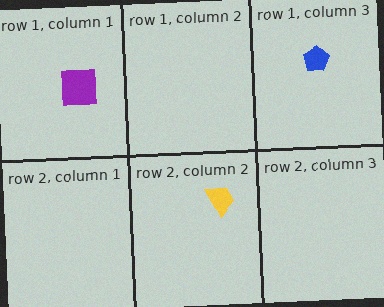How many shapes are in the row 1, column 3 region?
1.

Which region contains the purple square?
The row 1, column 1 region.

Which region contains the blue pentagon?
The row 1, column 3 region.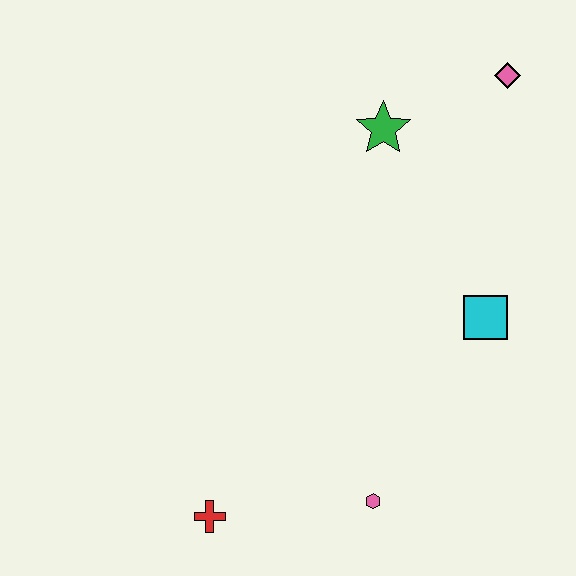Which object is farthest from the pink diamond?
The red cross is farthest from the pink diamond.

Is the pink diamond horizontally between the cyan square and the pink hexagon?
No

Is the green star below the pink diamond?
Yes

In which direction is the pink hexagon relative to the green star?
The pink hexagon is below the green star.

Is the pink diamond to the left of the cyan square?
No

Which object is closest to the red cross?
The pink hexagon is closest to the red cross.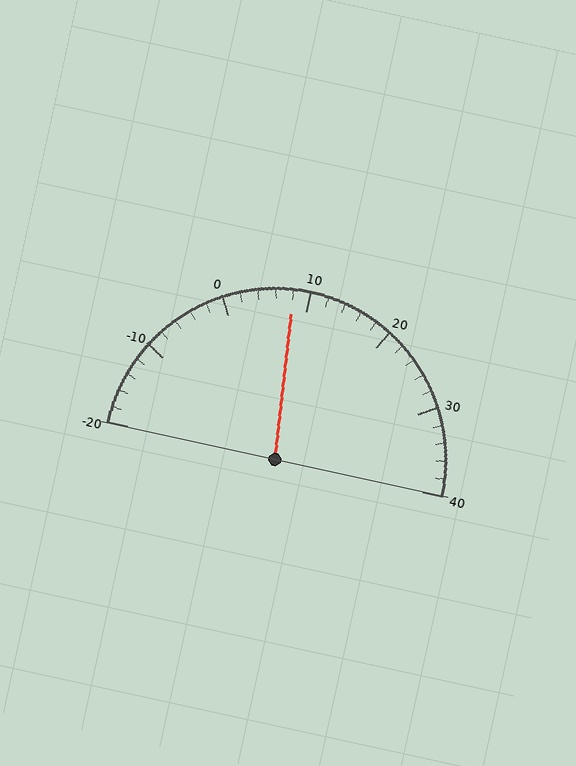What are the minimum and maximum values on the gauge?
The gauge ranges from -20 to 40.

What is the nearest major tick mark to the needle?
The nearest major tick mark is 10.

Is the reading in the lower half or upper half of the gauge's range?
The reading is in the lower half of the range (-20 to 40).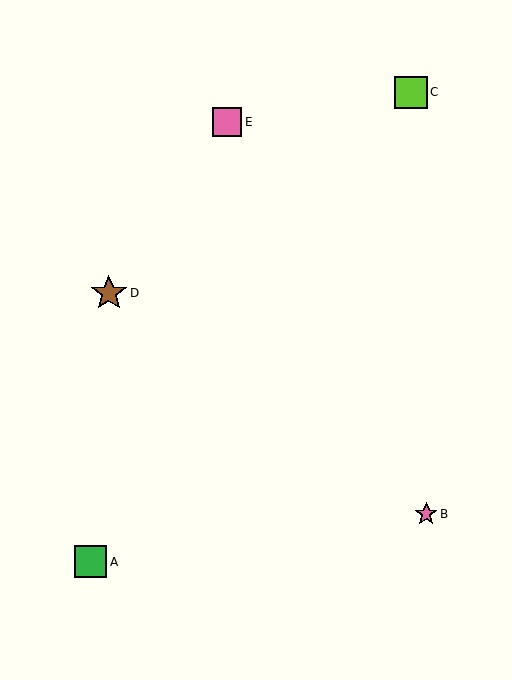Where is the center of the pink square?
The center of the pink square is at (227, 122).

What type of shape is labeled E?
Shape E is a pink square.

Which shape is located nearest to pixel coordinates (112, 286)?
The brown star (labeled D) at (109, 293) is nearest to that location.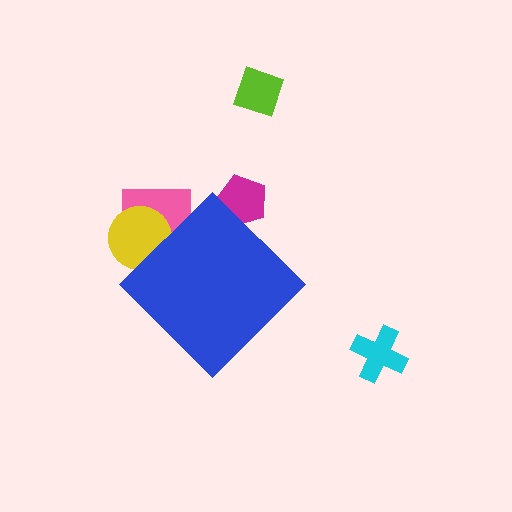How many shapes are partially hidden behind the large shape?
3 shapes are partially hidden.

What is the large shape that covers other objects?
A blue diamond.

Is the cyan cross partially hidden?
No, the cyan cross is fully visible.